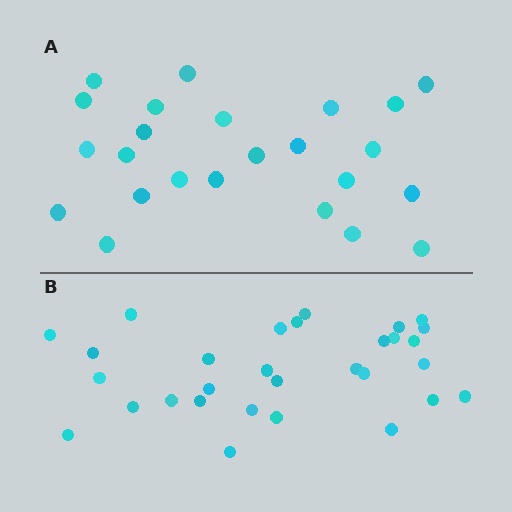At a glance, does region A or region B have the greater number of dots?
Region B (the bottom region) has more dots.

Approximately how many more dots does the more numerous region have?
Region B has about 6 more dots than region A.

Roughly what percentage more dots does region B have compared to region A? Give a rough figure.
About 25% more.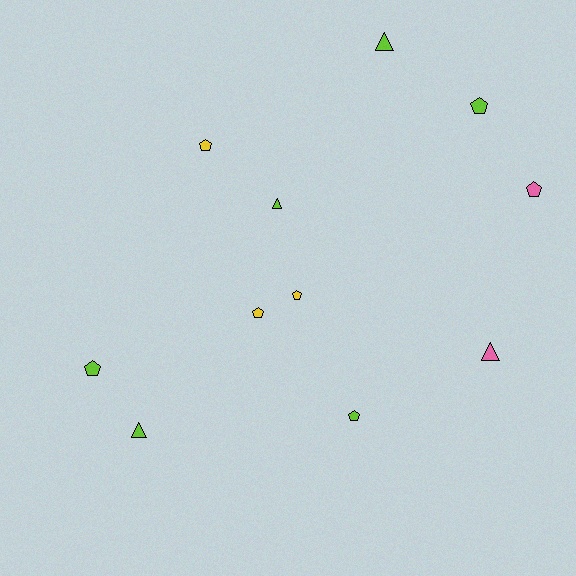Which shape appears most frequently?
Pentagon, with 7 objects.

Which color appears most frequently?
Lime, with 6 objects.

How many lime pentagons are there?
There are 3 lime pentagons.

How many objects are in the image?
There are 11 objects.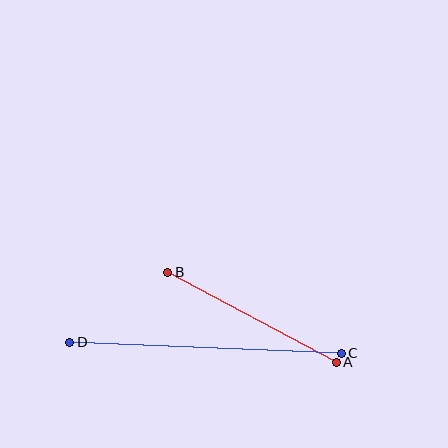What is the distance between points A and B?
The distance is approximately 191 pixels.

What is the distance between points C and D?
The distance is approximately 272 pixels.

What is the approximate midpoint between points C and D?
The midpoint is at approximately (205, 348) pixels.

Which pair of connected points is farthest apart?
Points C and D are farthest apart.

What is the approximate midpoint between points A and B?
The midpoint is at approximately (252, 317) pixels.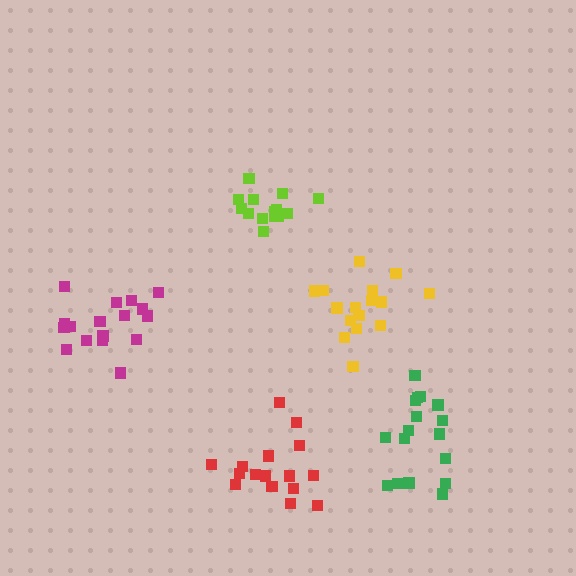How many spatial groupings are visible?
There are 5 spatial groupings.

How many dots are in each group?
Group 1: 16 dots, Group 2: 17 dots, Group 3: 14 dots, Group 4: 17 dots, Group 5: 16 dots (80 total).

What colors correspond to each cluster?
The clusters are colored: yellow, magenta, lime, green, red.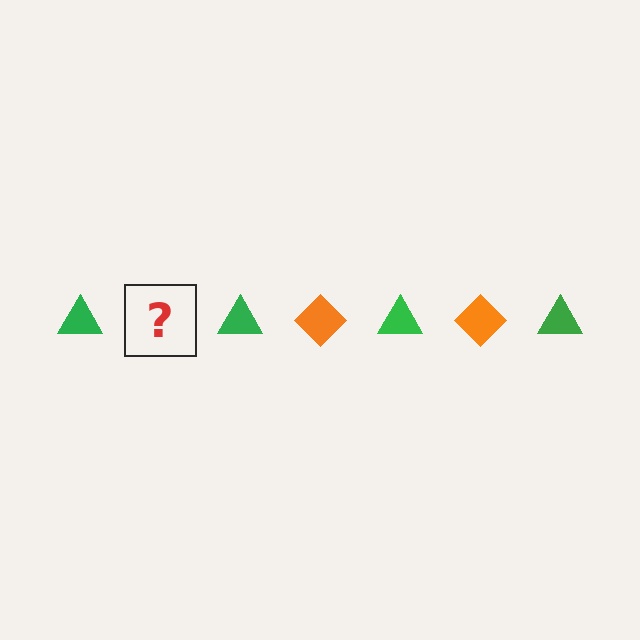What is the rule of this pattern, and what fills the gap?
The rule is that the pattern alternates between green triangle and orange diamond. The gap should be filled with an orange diamond.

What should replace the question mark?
The question mark should be replaced with an orange diamond.